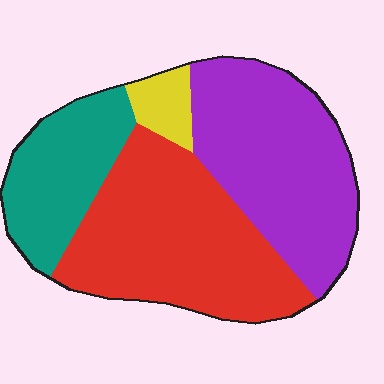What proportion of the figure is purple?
Purple takes up about three eighths (3/8) of the figure.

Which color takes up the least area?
Yellow, at roughly 5%.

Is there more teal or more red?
Red.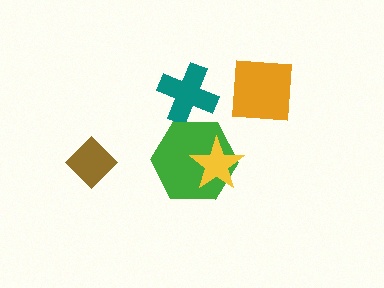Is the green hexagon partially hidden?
Yes, it is partially covered by another shape.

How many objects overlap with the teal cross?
0 objects overlap with the teal cross.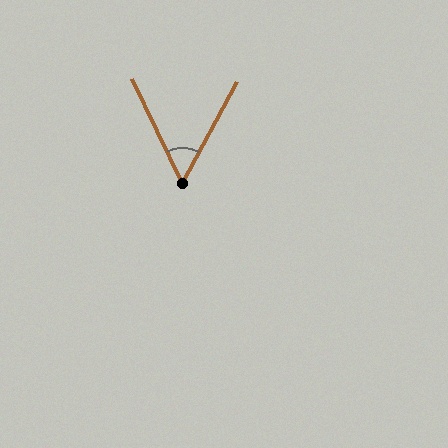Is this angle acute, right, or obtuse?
It is acute.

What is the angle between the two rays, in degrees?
Approximately 54 degrees.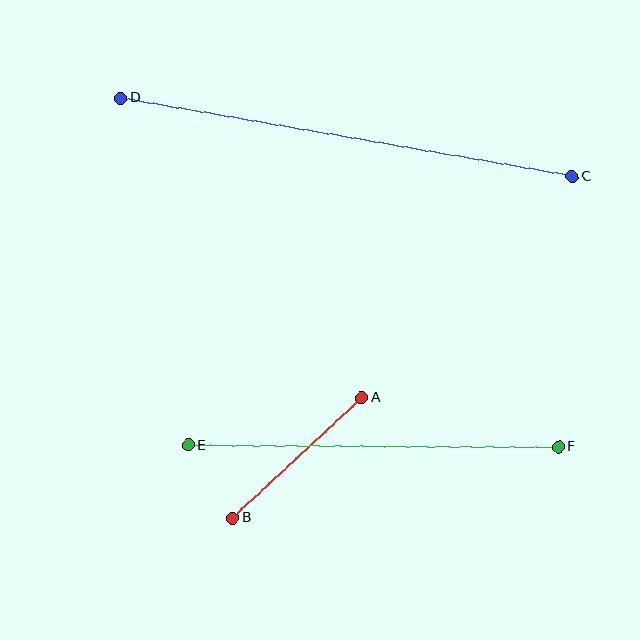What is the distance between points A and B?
The distance is approximately 176 pixels.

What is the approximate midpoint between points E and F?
The midpoint is at approximately (373, 446) pixels.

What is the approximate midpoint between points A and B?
The midpoint is at approximately (297, 458) pixels.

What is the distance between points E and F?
The distance is approximately 370 pixels.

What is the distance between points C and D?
The distance is approximately 458 pixels.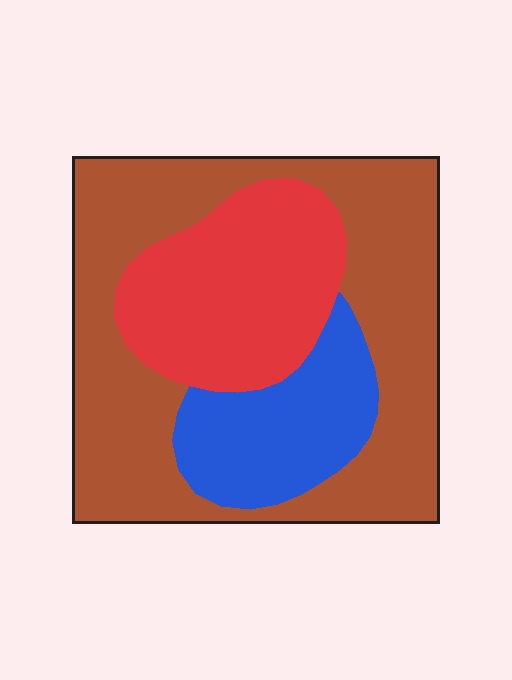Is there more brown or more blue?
Brown.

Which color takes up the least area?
Blue, at roughly 20%.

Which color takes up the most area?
Brown, at roughly 55%.